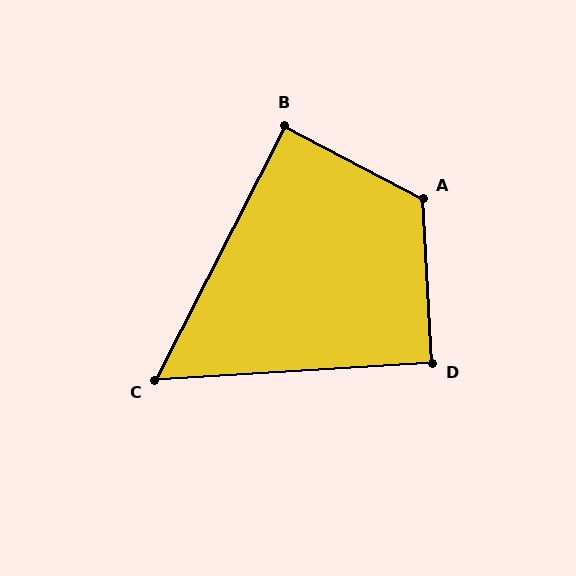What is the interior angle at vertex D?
Approximately 91 degrees (approximately right).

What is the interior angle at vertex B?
Approximately 89 degrees (approximately right).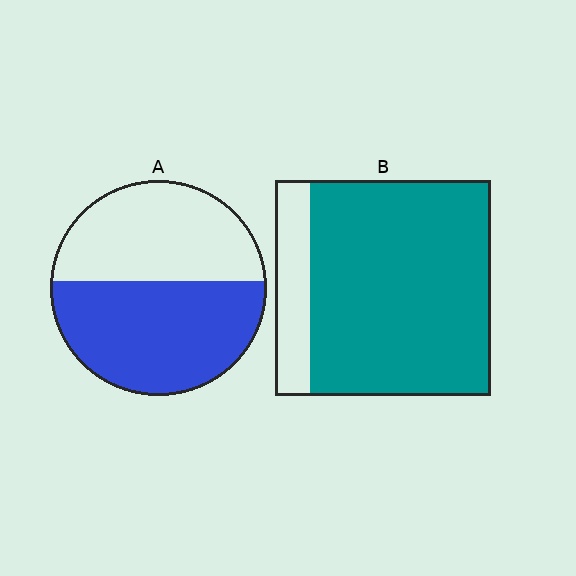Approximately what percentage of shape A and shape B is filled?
A is approximately 55% and B is approximately 85%.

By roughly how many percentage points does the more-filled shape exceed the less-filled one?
By roughly 30 percentage points (B over A).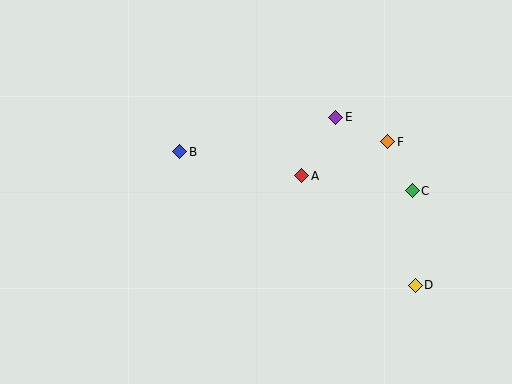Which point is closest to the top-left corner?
Point B is closest to the top-left corner.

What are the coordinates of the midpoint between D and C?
The midpoint between D and C is at (414, 238).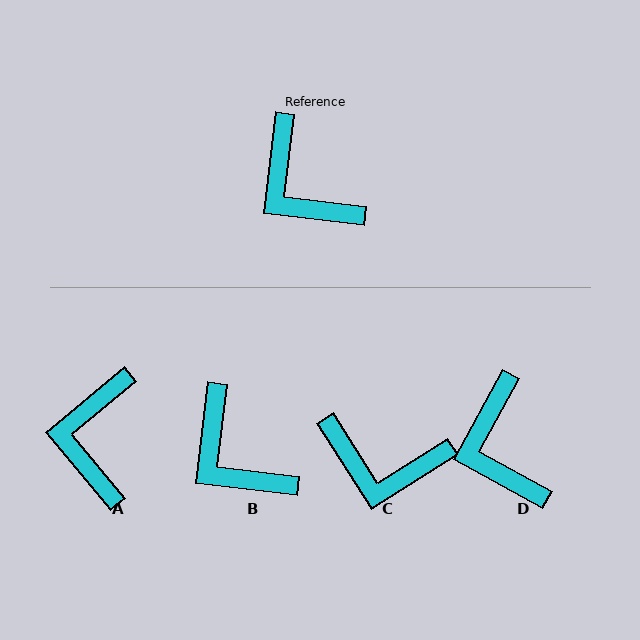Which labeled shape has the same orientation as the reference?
B.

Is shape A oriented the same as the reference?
No, it is off by about 43 degrees.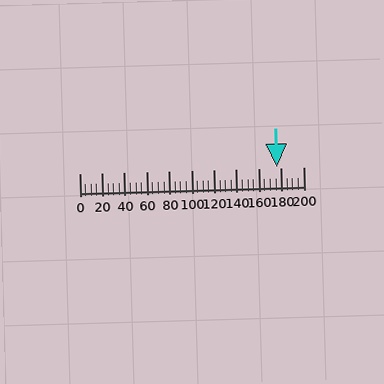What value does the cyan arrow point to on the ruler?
The cyan arrow points to approximately 176.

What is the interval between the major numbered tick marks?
The major tick marks are spaced 20 units apart.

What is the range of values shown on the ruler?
The ruler shows values from 0 to 200.